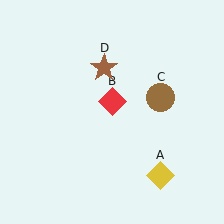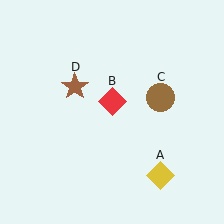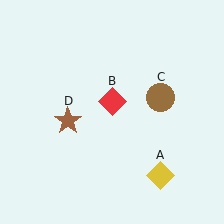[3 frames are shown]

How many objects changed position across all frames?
1 object changed position: brown star (object D).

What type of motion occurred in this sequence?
The brown star (object D) rotated counterclockwise around the center of the scene.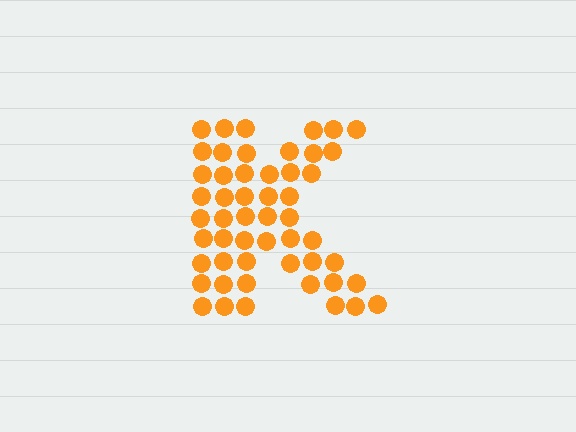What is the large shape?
The large shape is the letter K.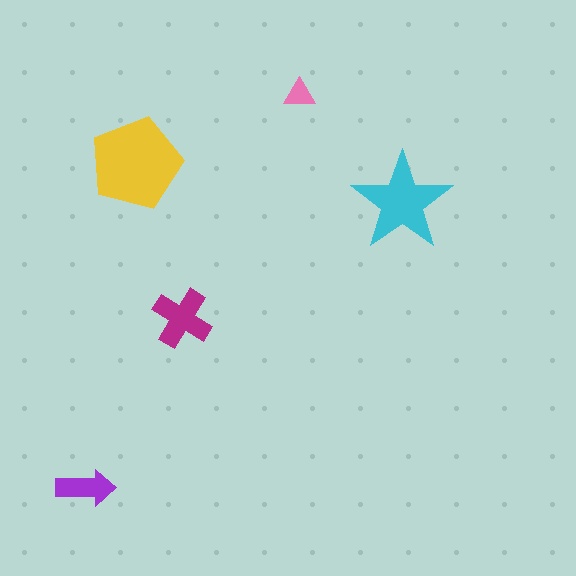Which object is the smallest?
The pink triangle.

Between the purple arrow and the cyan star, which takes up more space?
The cyan star.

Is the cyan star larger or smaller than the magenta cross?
Larger.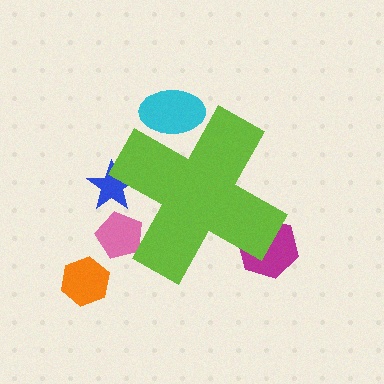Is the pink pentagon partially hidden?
Yes, the pink pentagon is partially hidden behind the lime cross.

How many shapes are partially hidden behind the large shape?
4 shapes are partially hidden.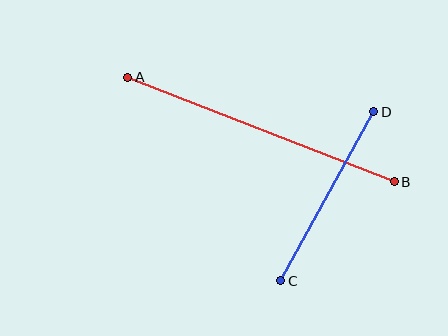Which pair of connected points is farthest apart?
Points A and B are farthest apart.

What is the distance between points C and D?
The distance is approximately 193 pixels.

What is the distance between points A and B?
The distance is approximately 286 pixels.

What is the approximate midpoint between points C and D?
The midpoint is at approximately (327, 196) pixels.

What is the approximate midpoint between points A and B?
The midpoint is at approximately (261, 130) pixels.